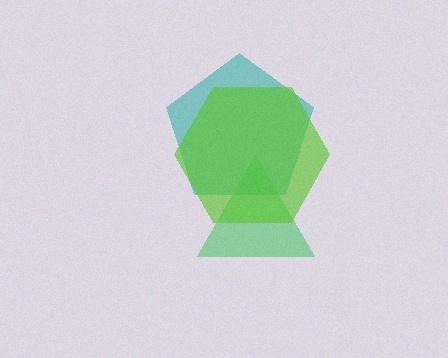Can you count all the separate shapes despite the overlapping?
Yes, there are 3 separate shapes.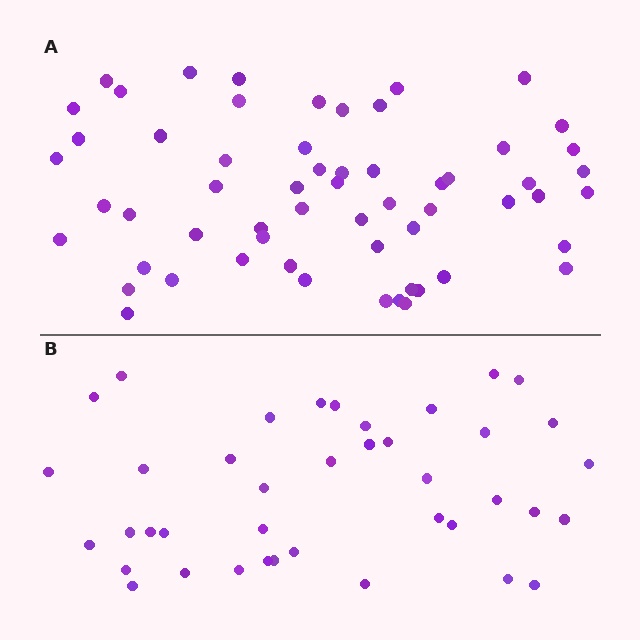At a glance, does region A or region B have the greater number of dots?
Region A (the top region) has more dots.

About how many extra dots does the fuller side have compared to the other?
Region A has approximately 20 more dots than region B.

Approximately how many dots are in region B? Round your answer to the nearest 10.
About 40 dots.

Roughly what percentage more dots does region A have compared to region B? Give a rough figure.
About 50% more.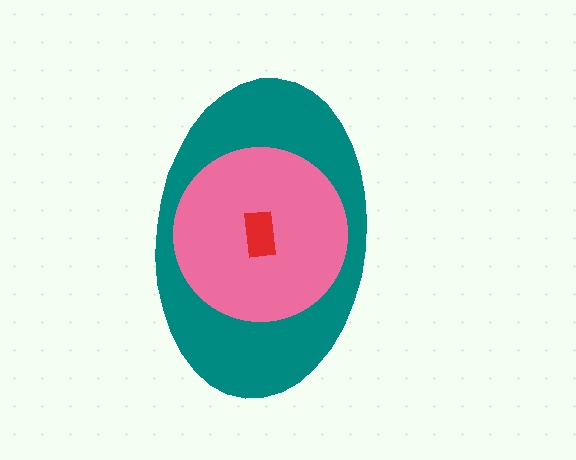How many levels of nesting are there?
3.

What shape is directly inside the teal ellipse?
The pink circle.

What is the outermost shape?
The teal ellipse.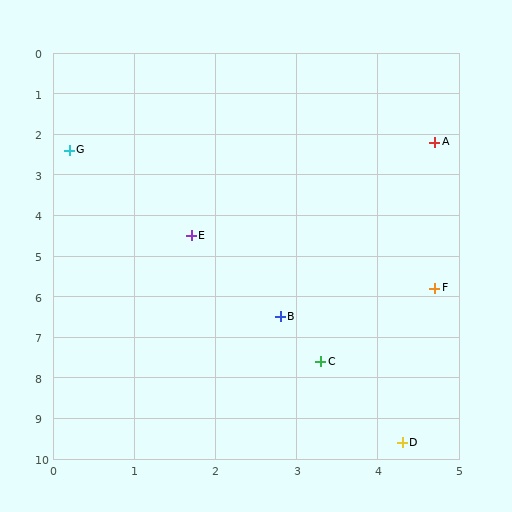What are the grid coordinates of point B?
Point B is at approximately (2.8, 6.5).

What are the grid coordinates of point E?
Point E is at approximately (1.7, 4.5).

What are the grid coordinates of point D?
Point D is at approximately (4.3, 9.6).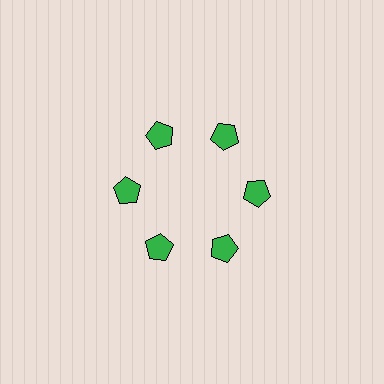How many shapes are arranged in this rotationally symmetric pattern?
There are 6 shapes, arranged in 6 groups of 1.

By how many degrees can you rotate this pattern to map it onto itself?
The pattern maps onto itself every 60 degrees of rotation.